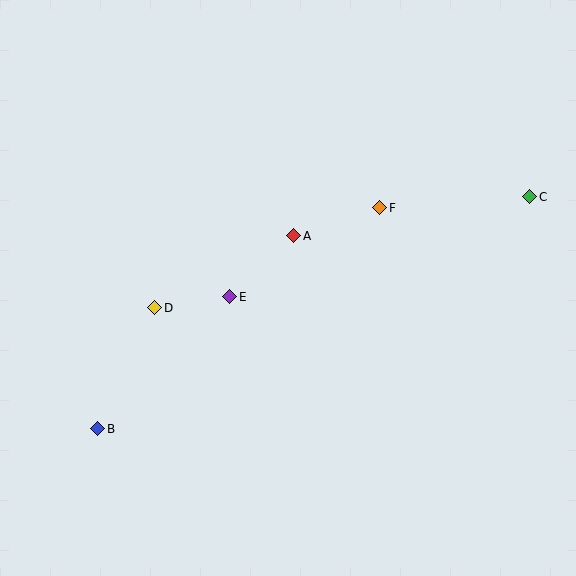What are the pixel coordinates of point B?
Point B is at (98, 429).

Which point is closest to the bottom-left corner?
Point B is closest to the bottom-left corner.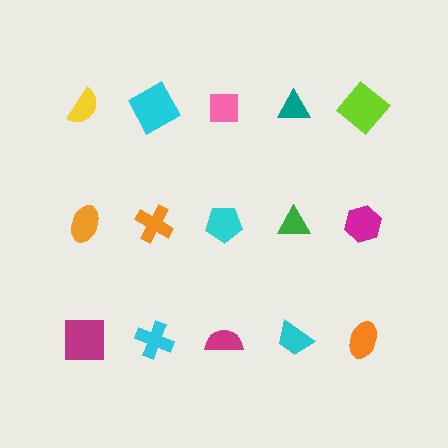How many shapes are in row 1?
5 shapes.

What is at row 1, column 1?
A yellow semicircle.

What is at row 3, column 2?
A cyan cross.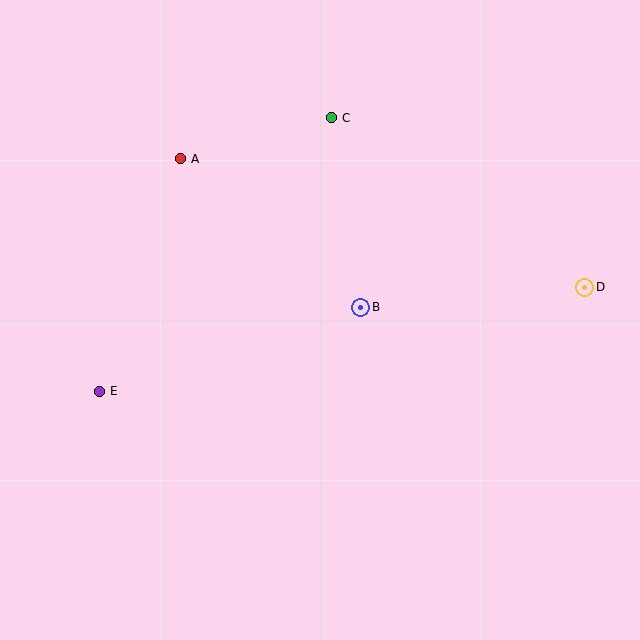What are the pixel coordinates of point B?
Point B is at (361, 307).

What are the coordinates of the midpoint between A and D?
The midpoint between A and D is at (383, 223).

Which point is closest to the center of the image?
Point B at (361, 307) is closest to the center.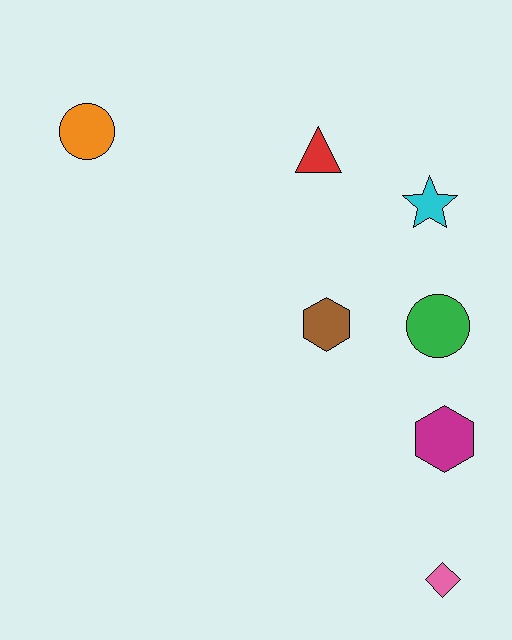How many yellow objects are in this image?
There are no yellow objects.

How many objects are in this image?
There are 7 objects.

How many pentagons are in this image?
There are no pentagons.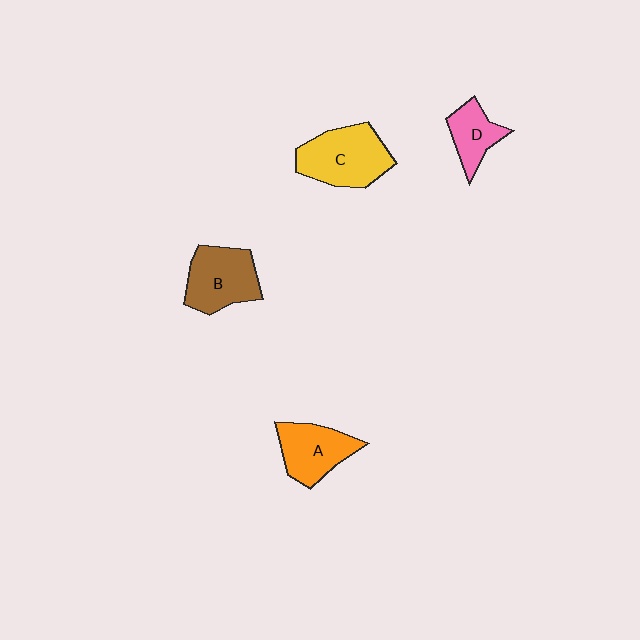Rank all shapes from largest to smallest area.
From largest to smallest: C (yellow), B (brown), A (orange), D (pink).